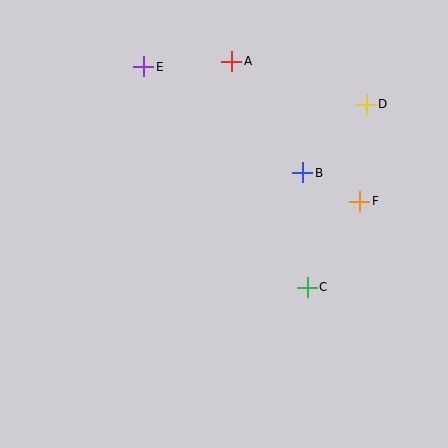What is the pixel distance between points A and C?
The distance between A and C is 238 pixels.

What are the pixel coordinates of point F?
Point F is at (360, 201).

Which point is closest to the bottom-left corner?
Point C is closest to the bottom-left corner.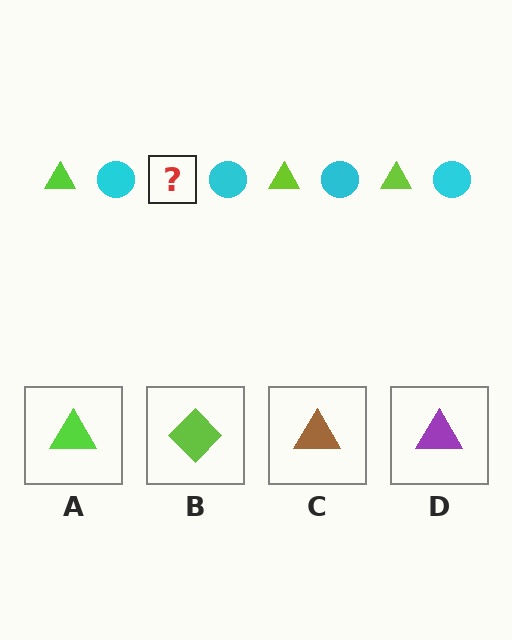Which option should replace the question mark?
Option A.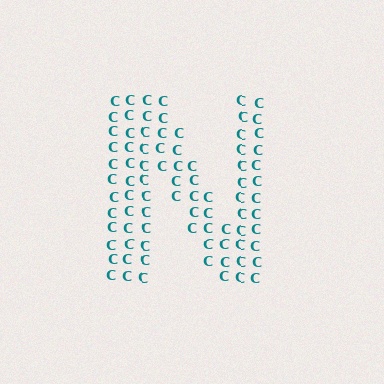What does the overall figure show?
The overall figure shows the letter N.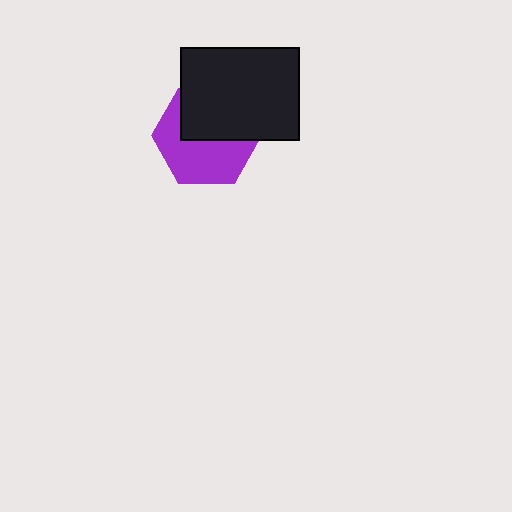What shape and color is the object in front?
The object in front is a black rectangle.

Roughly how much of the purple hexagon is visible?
About half of it is visible (roughly 53%).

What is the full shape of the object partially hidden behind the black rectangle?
The partially hidden object is a purple hexagon.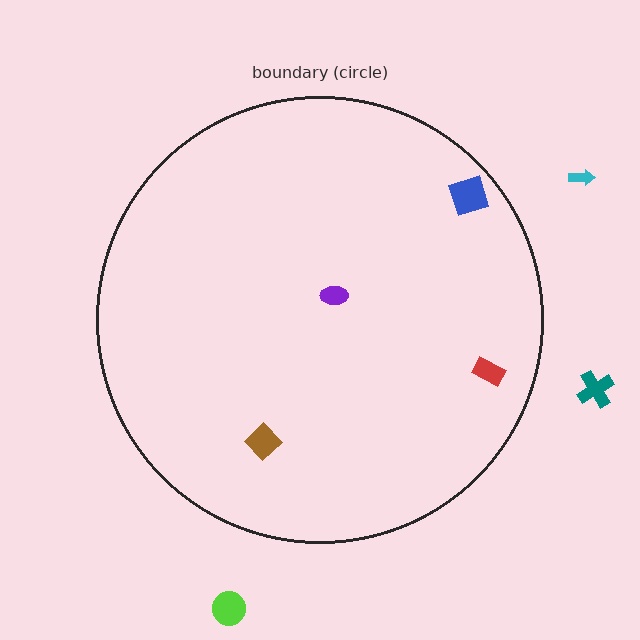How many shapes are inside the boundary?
4 inside, 3 outside.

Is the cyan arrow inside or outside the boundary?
Outside.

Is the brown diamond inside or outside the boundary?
Inside.